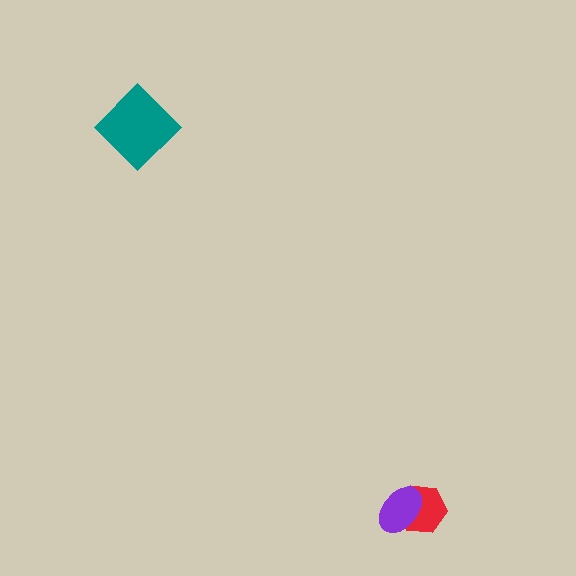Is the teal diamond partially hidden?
No, no other shape covers it.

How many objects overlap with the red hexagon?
1 object overlaps with the red hexagon.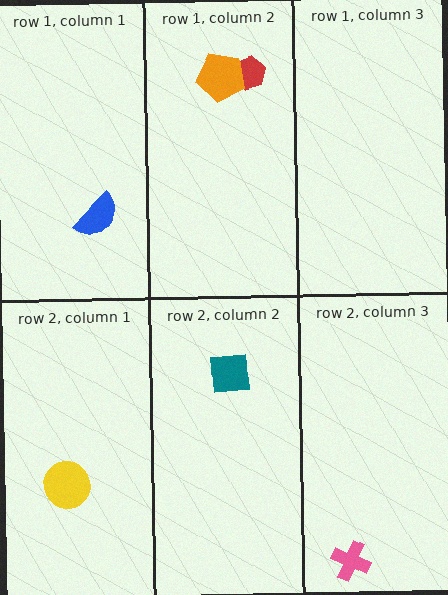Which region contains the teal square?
The row 2, column 2 region.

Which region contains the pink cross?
The row 2, column 3 region.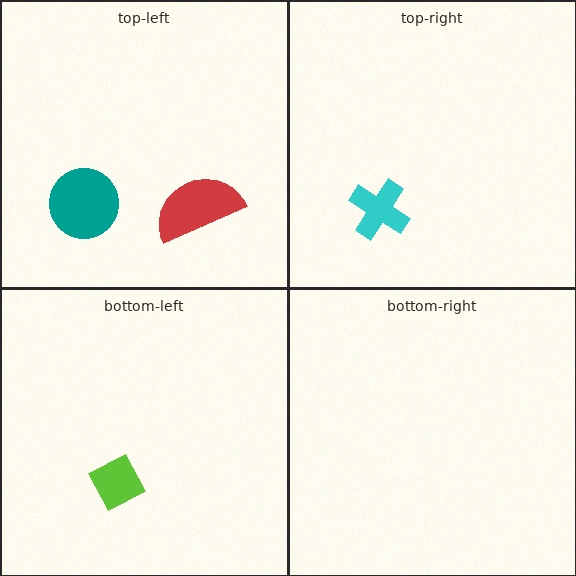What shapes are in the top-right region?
The cyan cross.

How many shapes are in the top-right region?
1.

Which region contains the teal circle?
The top-left region.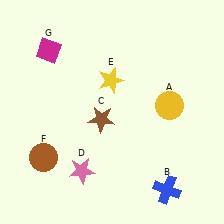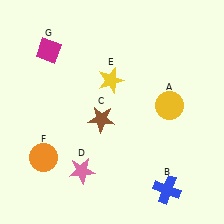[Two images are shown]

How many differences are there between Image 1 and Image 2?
There is 1 difference between the two images.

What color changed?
The circle (F) changed from brown in Image 1 to orange in Image 2.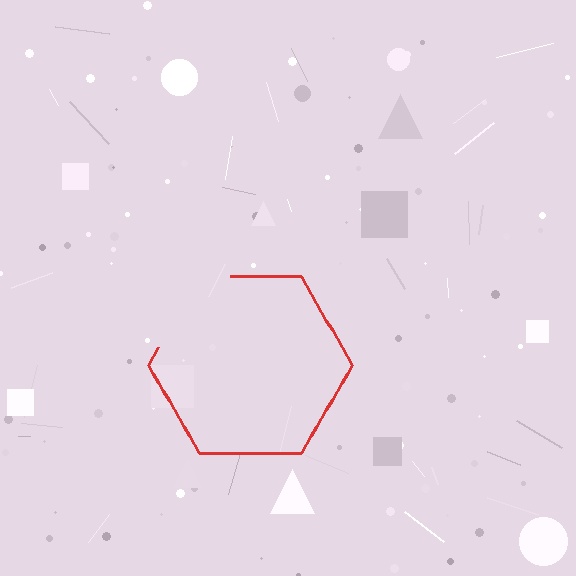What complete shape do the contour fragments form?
The contour fragments form a hexagon.